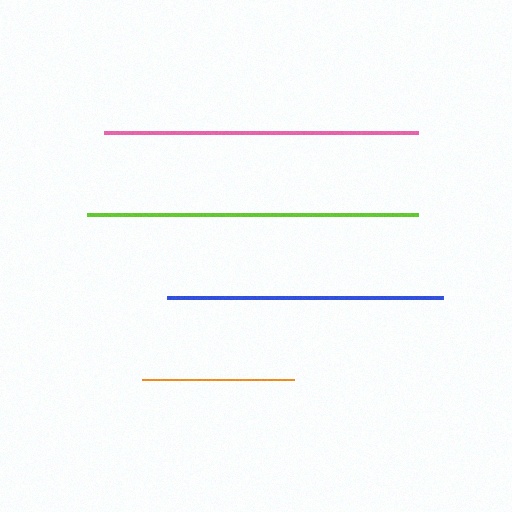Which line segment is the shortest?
The orange line is the shortest at approximately 153 pixels.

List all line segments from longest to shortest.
From longest to shortest: lime, pink, blue, orange.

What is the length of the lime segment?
The lime segment is approximately 331 pixels long.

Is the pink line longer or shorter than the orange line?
The pink line is longer than the orange line.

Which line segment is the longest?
The lime line is the longest at approximately 331 pixels.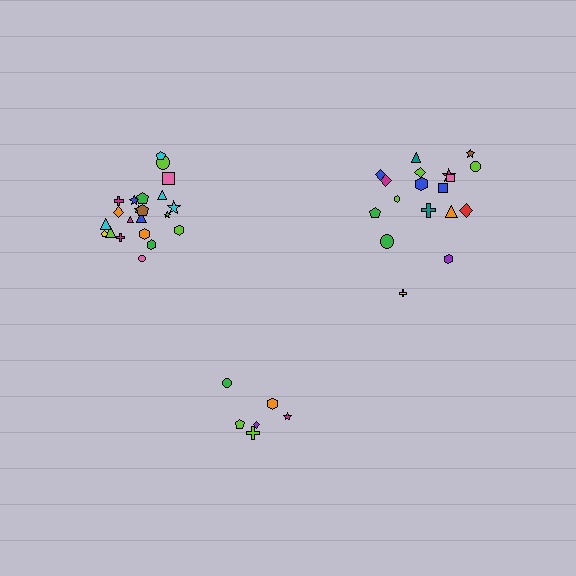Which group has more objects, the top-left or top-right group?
The top-left group.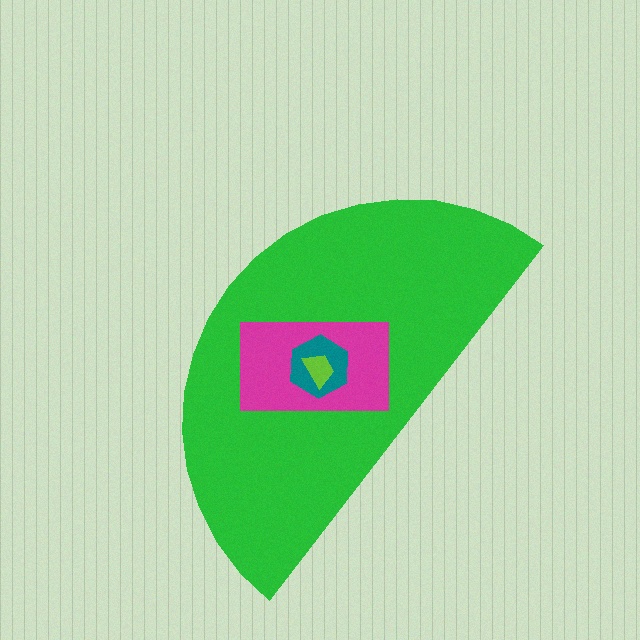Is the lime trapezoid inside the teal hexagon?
Yes.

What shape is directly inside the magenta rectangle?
The teal hexagon.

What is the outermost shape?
The green semicircle.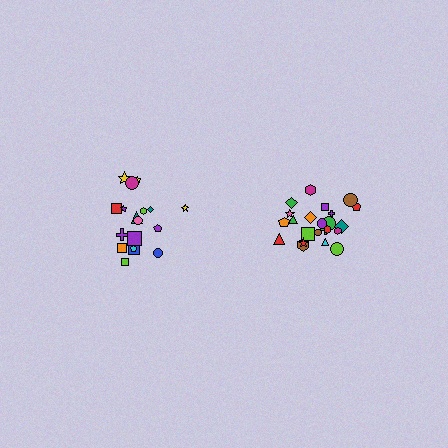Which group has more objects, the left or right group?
The right group.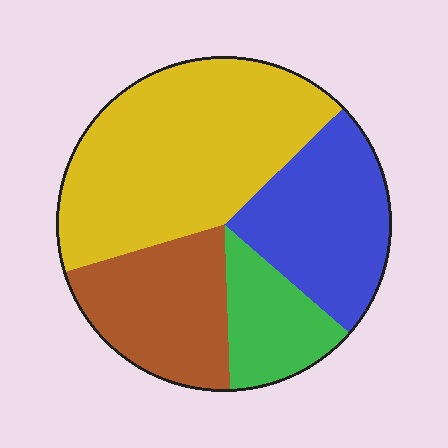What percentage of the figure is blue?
Blue takes up between a sixth and a third of the figure.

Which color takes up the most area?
Yellow, at roughly 45%.